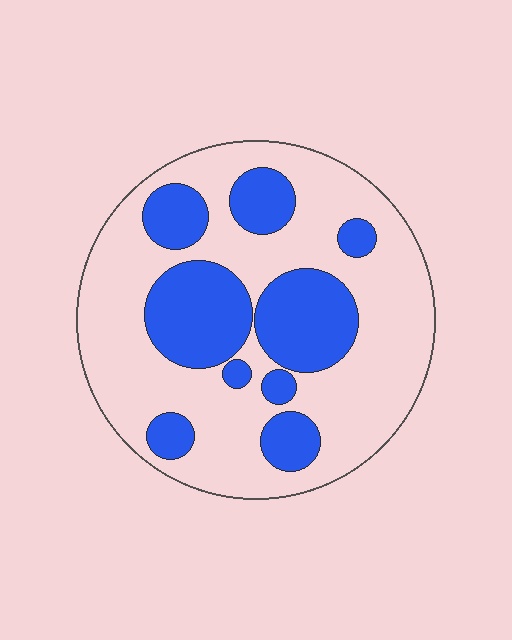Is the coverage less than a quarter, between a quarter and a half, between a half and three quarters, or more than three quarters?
Between a quarter and a half.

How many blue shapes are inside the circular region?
9.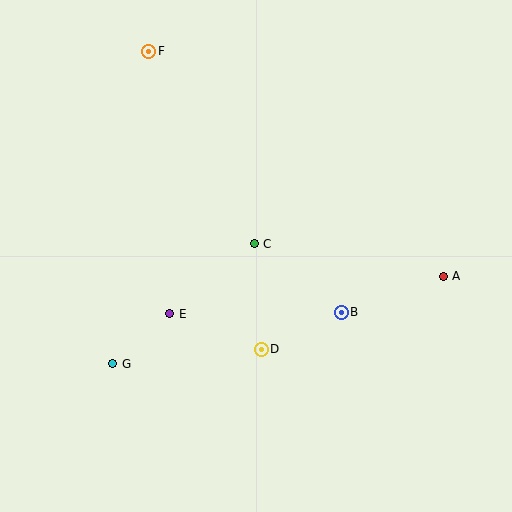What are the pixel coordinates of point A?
Point A is at (443, 276).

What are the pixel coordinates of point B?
Point B is at (341, 312).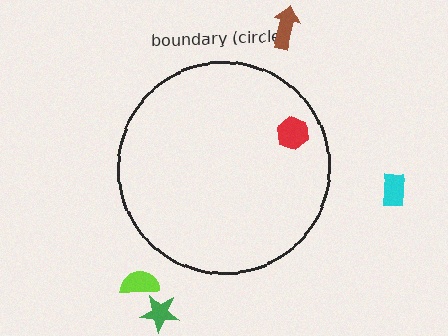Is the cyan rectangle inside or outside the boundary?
Outside.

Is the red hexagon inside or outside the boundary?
Inside.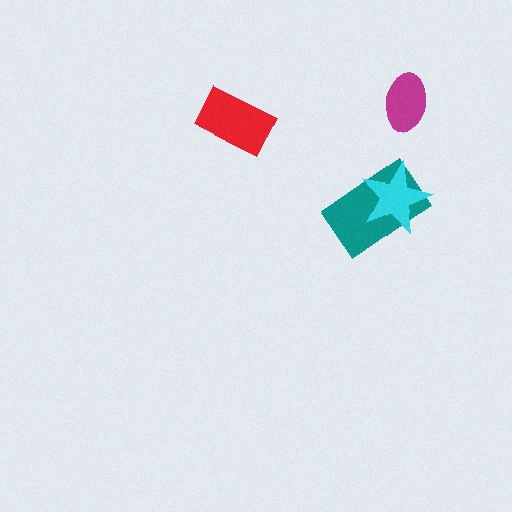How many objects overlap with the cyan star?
1 object overlaps with the cyan star.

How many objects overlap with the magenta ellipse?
0 objects overlap with the magenta ellipse.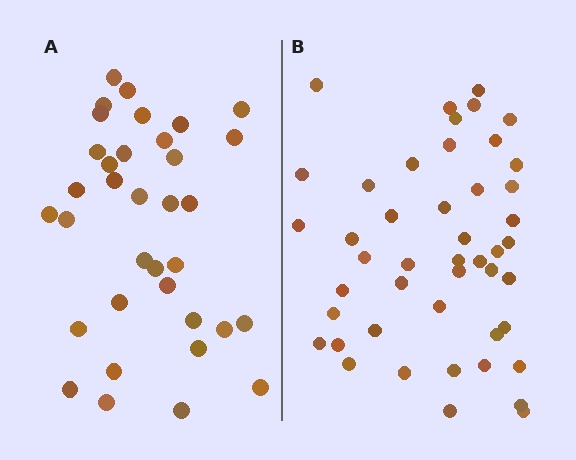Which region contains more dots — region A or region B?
Region B (the right region) has more dots.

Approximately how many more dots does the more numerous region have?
Region B has roughly 12 or so more dots than region A.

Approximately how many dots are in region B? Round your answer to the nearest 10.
About 50 dots. (The exact count is 46, which rounds to 50.)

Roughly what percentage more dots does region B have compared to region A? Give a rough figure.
About 30% more.